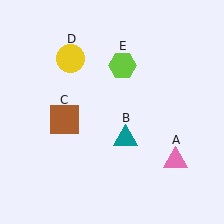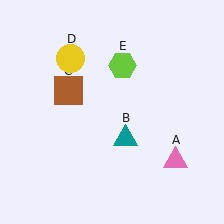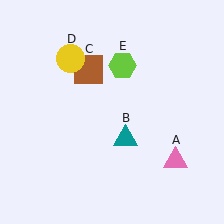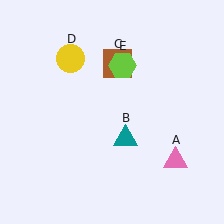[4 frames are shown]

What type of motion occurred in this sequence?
The brown square (object C) rotated clockwise around the center of the scene.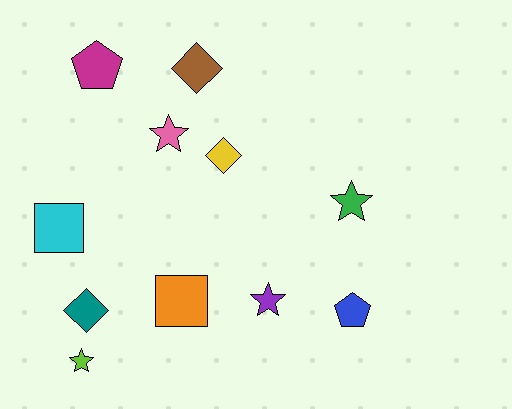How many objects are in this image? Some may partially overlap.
There are 11 objects.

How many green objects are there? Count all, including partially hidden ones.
There is 1 green object.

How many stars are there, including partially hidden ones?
There are 4 stars.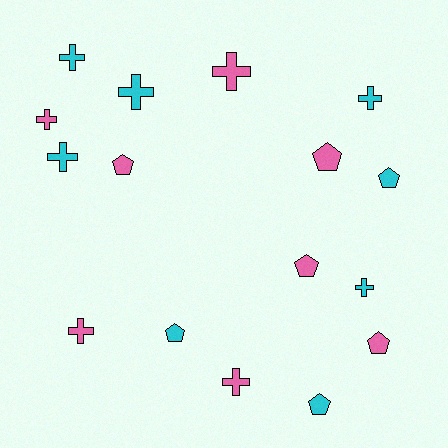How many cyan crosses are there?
There are 5 cyan crosses.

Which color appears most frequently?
Pink, with 8 objects.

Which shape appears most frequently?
Cross, with 9 objects.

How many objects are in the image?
There are 16 objects.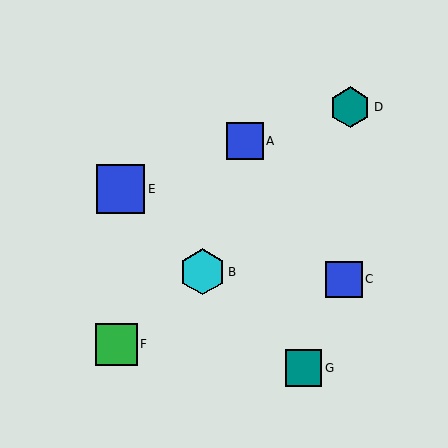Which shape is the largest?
The blue square (labeled E) is the largest.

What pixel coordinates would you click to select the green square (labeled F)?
Click at (116, 344) to select the green square F.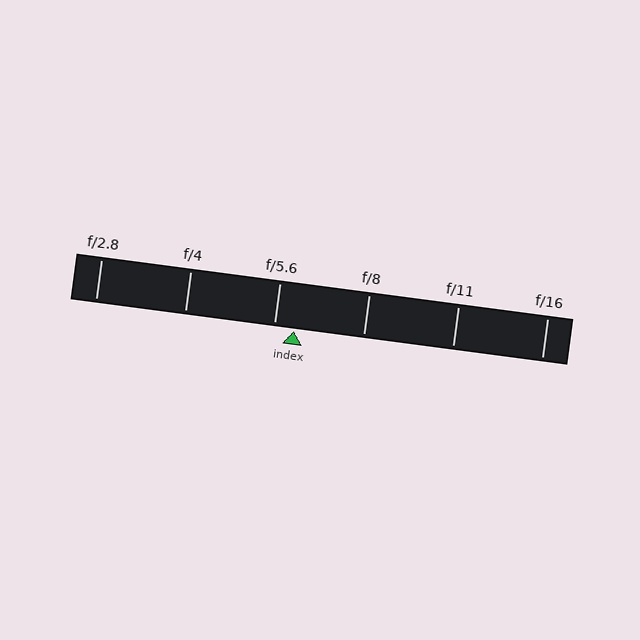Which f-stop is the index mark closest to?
The index mark is closest to f/5.6.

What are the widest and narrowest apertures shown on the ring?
The widest aperture shown is f/2.8 and the narrowest is f/16.